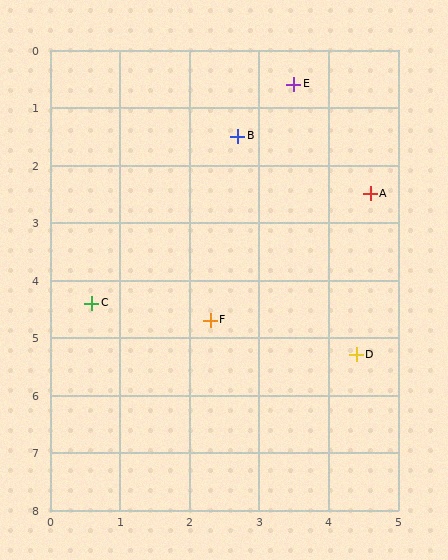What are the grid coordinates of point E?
Point E is at approximately (3.5, 0.6).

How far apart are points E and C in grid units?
Points E and C are about 4.8 grid units apart.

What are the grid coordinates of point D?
Point D is at approximately (4.4, 5.3).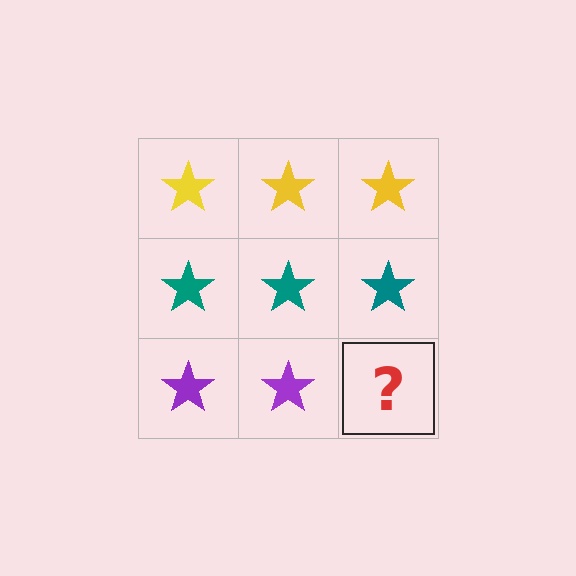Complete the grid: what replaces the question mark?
The question mark should be replaced with a purple star.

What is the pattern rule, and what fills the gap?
The rule is that each row has a consistent color. The gap should be filled with a purple star.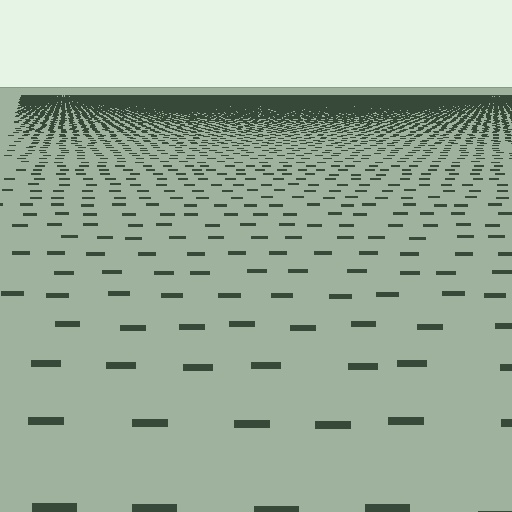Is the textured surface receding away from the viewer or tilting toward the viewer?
The surface is receding away from the viewer. Texture elements get smaller and denser toward the top.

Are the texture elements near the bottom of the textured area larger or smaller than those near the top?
Larger. Near the bottom, elements are closer to the viewer and appear at a bigger on-screen size.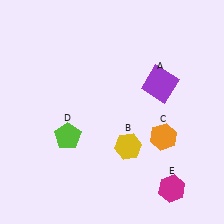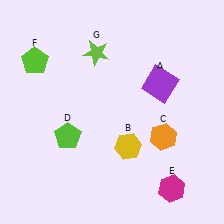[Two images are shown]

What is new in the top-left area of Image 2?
A lime pentagon (F) was added in the top-left area of Image 2.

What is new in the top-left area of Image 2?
A lime star (G) was added in the top-left area of Image 2.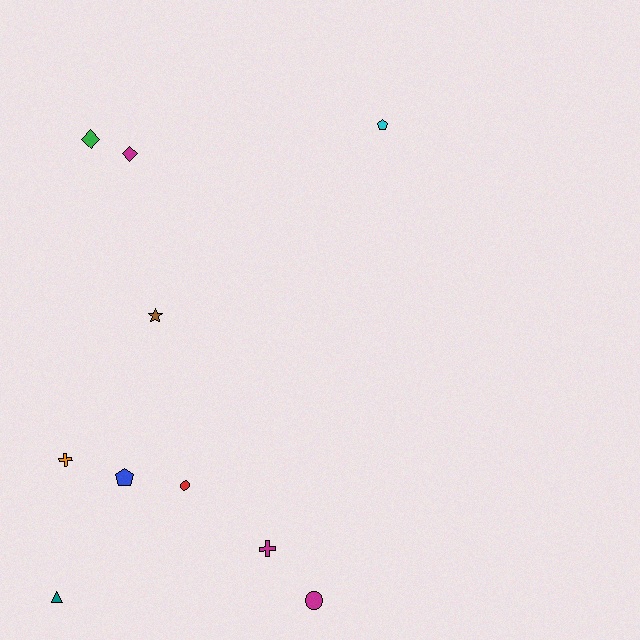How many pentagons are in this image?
There are 2 pentagons.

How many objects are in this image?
There are 10 objects.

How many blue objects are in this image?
There is 1 blue object.